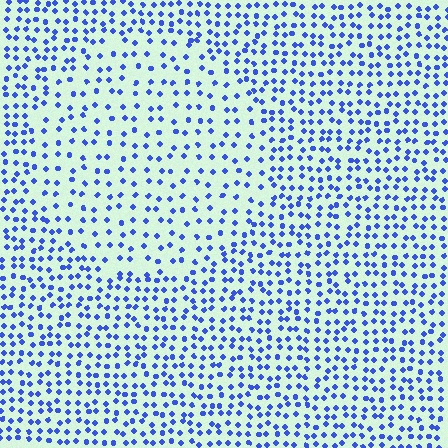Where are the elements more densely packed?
The elements are more densely packed outside the circle boundary.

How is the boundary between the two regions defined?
The boundary is defined by a change in element density (approximately 1.8x ratio). All elements are the same color, size, and shape.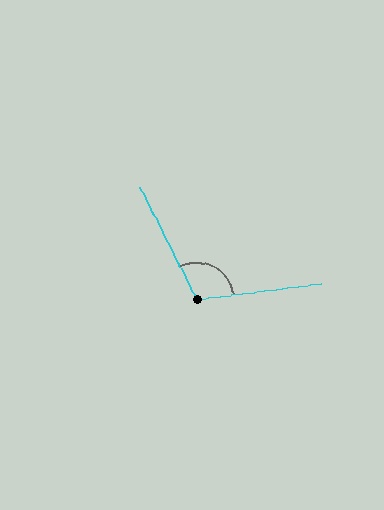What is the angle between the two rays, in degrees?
Approximately 109 degrees.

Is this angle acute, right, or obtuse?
It is obtuse.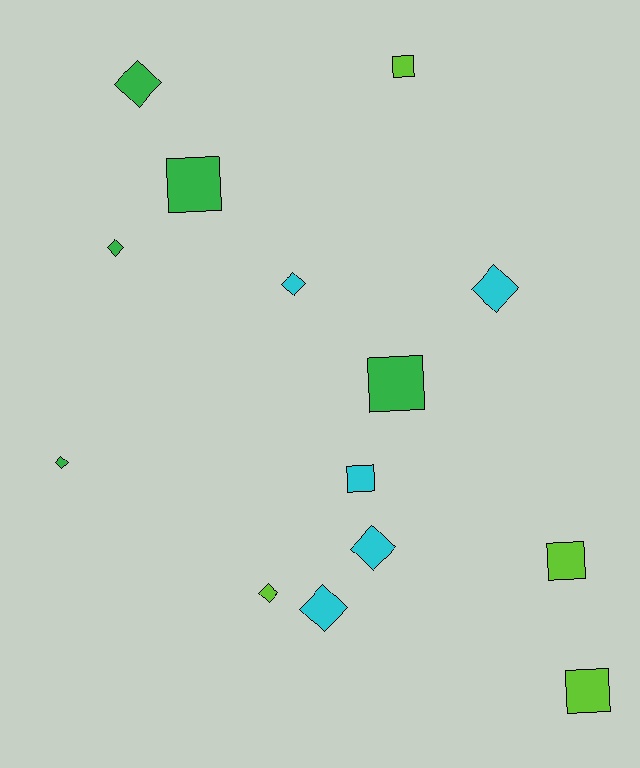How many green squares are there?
There are 2 green squares.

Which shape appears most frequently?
Diamond, with 8 objects.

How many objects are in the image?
There are 14 objects.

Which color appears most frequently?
Cyan, with 5 objects.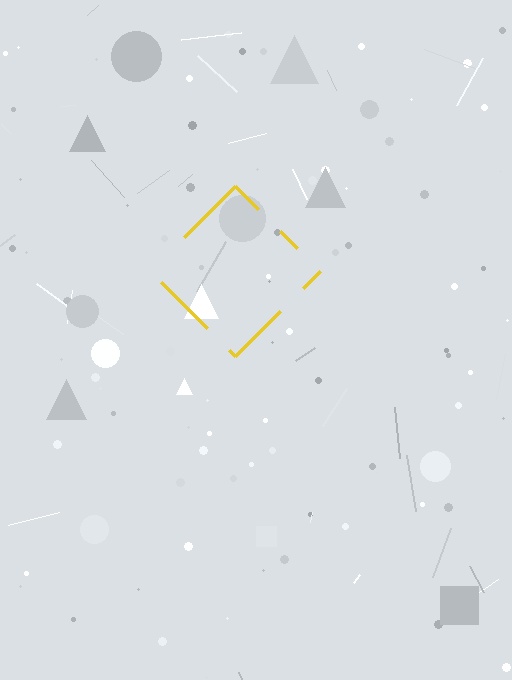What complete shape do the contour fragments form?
The contour fragments form a diamond.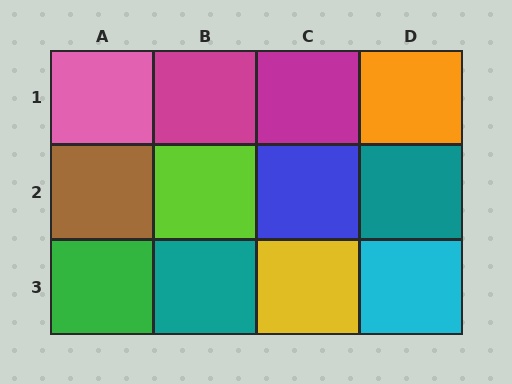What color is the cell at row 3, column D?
Cyan.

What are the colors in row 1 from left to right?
Pink, magenta, magenta, orange.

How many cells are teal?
2 cells are teal.